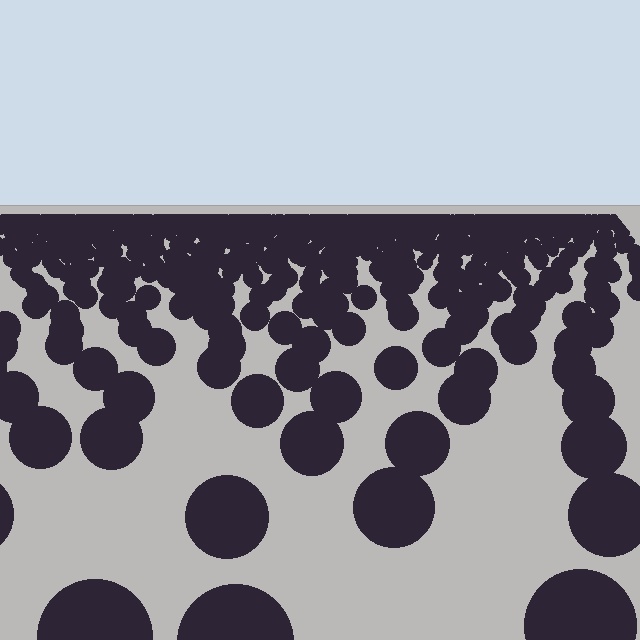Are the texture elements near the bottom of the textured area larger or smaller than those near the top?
Larger. Near the bottom, elements are closer to the viewer and appear at a bigger on-screen size.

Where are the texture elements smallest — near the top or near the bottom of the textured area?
Near the top.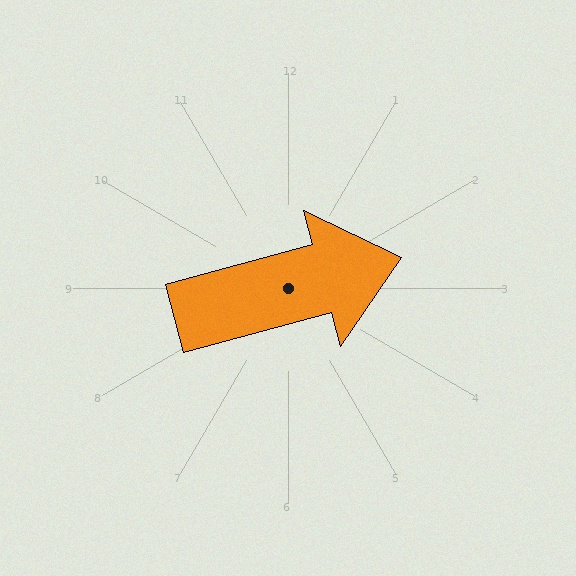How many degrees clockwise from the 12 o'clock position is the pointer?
Approximately 75 degrees.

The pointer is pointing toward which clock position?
Roughly 2 o'clock.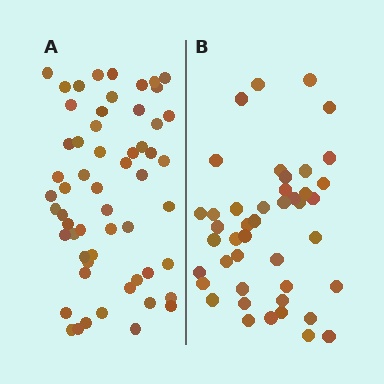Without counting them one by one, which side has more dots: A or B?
Region A (the left region) has more dots.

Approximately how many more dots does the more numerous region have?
Region A has approximately 15 more dots than region B.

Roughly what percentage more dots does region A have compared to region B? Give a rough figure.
About 30% more.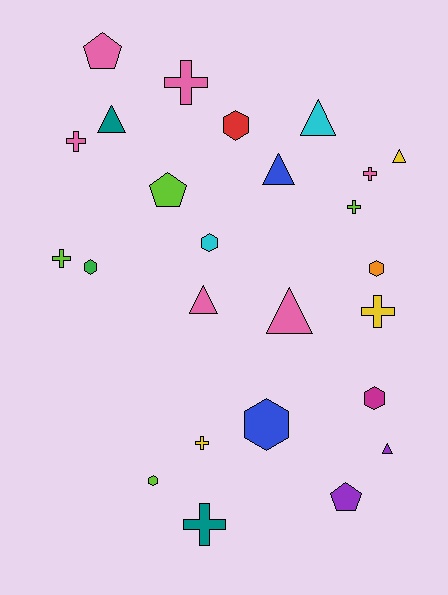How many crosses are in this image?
There are 8 crosses.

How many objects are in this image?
There are 25 objects.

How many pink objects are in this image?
There are 6 pink objects.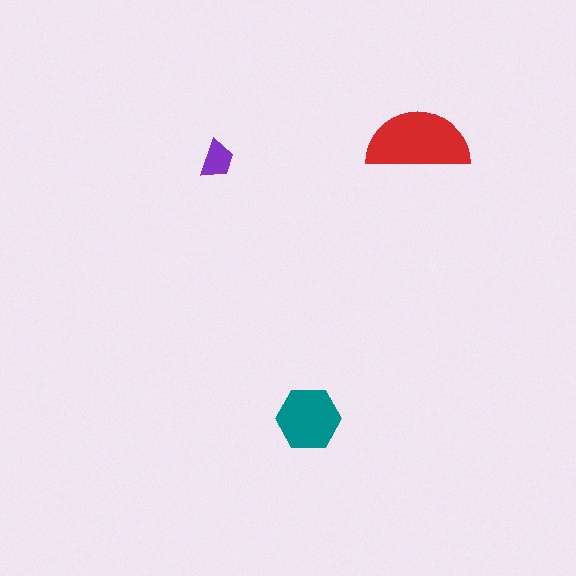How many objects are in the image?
There are 3 objects in the image.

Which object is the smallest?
The purple trapezoid.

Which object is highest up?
The red semicircle is topmost.